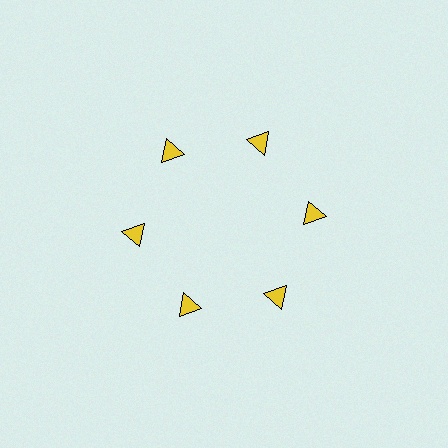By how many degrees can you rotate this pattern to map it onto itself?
The pattern maps onto itself every 60 degrees of rotation.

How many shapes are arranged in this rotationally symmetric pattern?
There are 6 shapes, arranged in 6 groups of 1.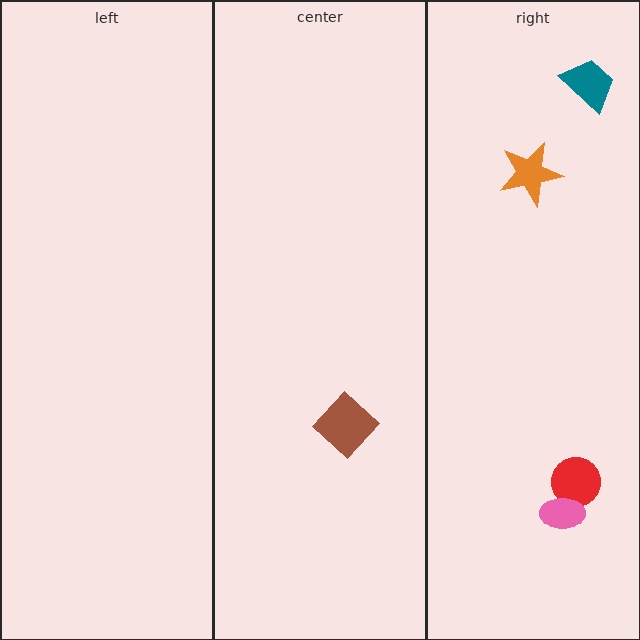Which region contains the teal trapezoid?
The right region.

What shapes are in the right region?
The red circle, the teal trapezoid, the pink ellipse, the orange star.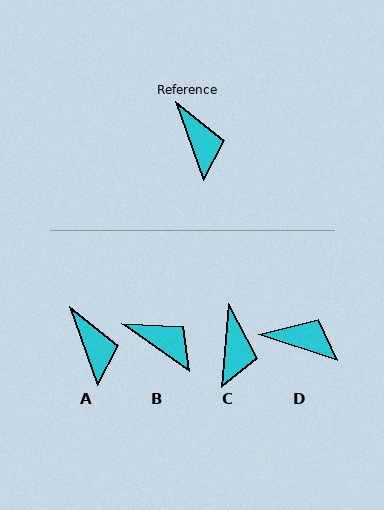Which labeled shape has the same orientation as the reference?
A.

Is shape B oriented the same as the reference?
No, it is off by about 36 degrees.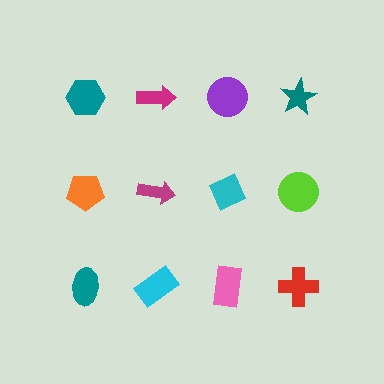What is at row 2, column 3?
A cyan diamond.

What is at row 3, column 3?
A pink rectangle.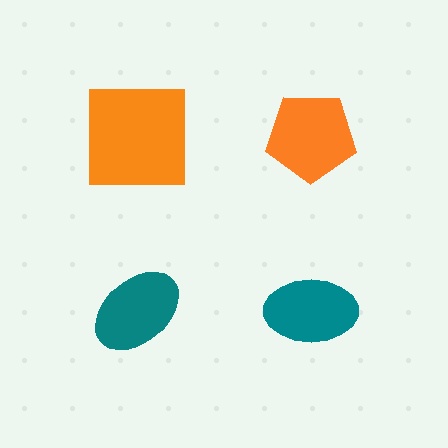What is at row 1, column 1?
An orange square.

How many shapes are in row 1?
2 shapes.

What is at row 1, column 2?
An orange pentagon.